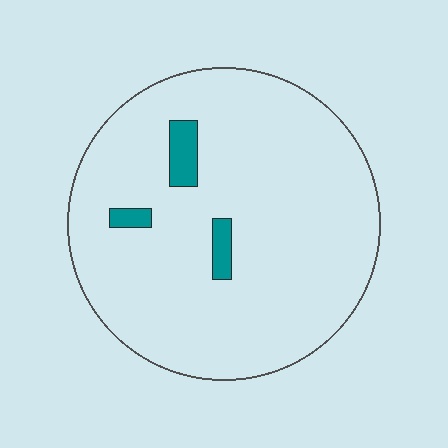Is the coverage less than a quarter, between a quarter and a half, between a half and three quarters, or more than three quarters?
Less than a quarter.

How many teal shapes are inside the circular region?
3.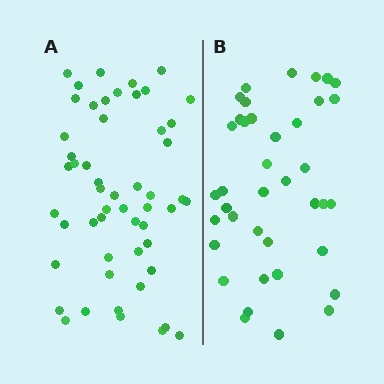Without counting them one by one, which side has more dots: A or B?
Region A (the left region) has more dots.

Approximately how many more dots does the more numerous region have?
Region A has approximately 15 more dots than region B.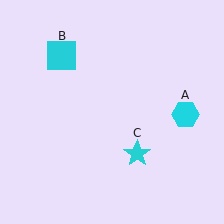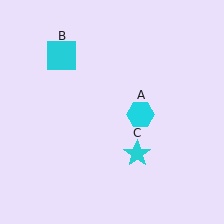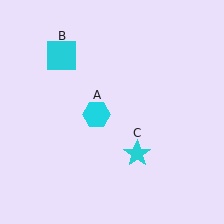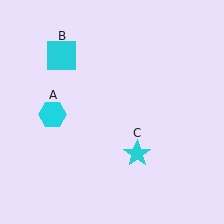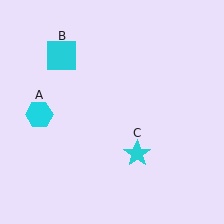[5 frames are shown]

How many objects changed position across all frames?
1 object changed position: cyan hexagon (object A).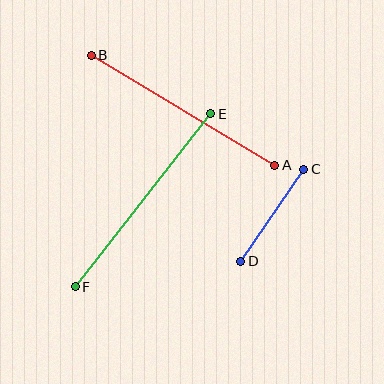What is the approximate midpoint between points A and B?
The midpoint is at approximately (183, 110) pixels.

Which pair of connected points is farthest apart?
Points E and F are farthest apart.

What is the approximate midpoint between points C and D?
The midpoint is at approximately (272, 215) pixels.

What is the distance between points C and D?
The distance is approximately 111 pixels.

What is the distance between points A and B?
The distance is approximately 214 pixels.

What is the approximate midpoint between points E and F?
The midpoint is at approximately (143, 200) pixels.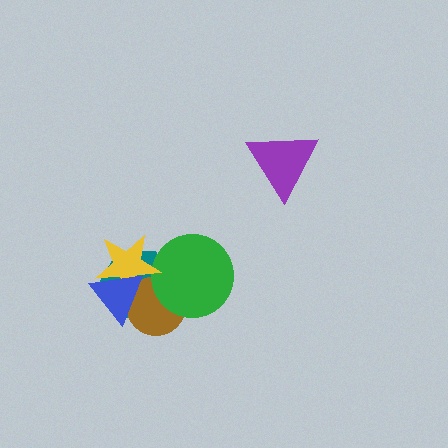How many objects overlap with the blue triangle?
3 objects overlap with the blue triangle.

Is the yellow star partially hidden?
Yes, it is partially covered by another shape.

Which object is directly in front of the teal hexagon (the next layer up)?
The brown circle is directly in front of the teal hexagon.